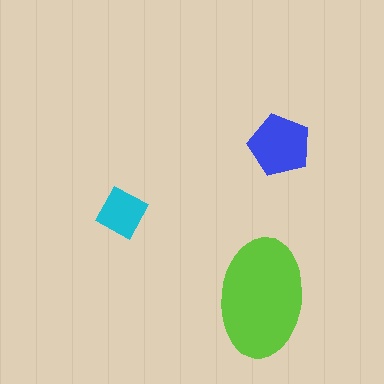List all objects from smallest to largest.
The cyan square, the blue pentagon, the lime ellipse.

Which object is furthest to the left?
The cyan square is leftmost.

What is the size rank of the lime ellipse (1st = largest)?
1st.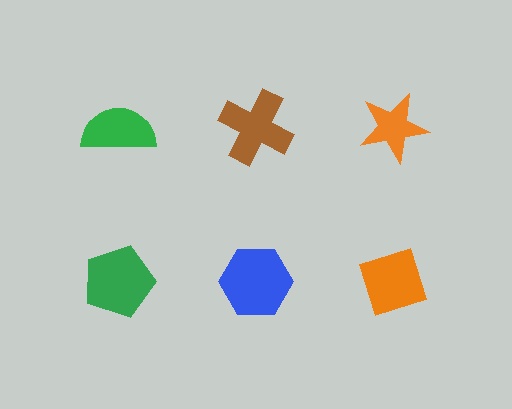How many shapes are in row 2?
3 shapes.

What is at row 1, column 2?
A brown cross.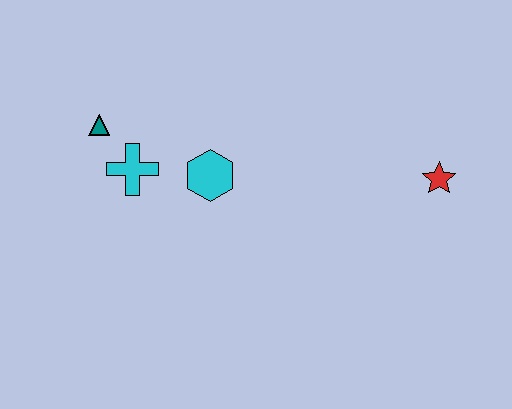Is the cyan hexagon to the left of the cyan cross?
No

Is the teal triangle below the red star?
No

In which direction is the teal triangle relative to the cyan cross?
The teal triangle is above the cyan cross.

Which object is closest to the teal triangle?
The cyan cross is closest to the teal triangle.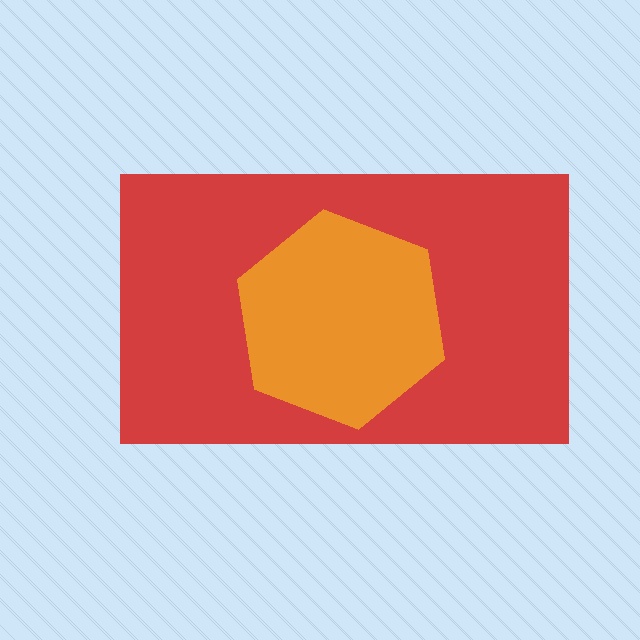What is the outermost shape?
The red rectangle.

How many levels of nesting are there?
2.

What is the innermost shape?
The orange hexagon.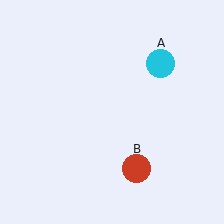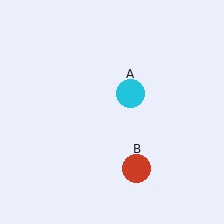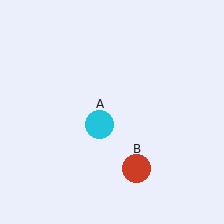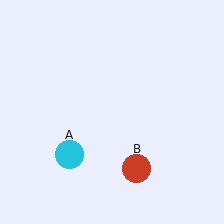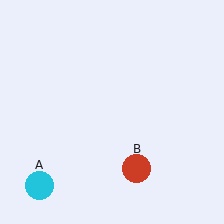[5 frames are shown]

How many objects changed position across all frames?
1 object changed position: cyan circle (object A).